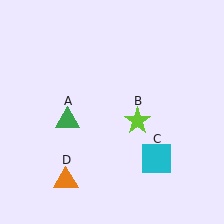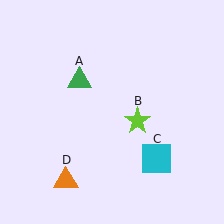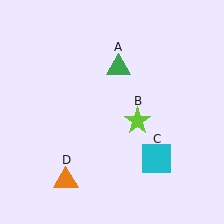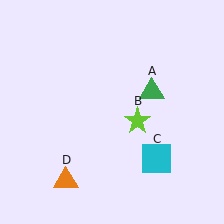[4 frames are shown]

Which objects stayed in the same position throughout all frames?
Lime star (object B) and cyan square (object C) and orange triangle (object D) remained stationary.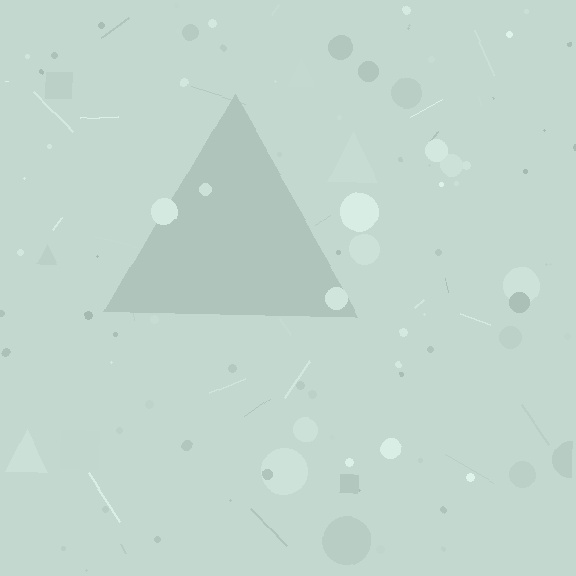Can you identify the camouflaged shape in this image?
The camouflaged shape is a triangle.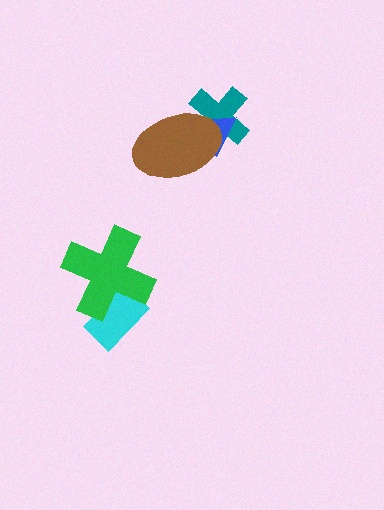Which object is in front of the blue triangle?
The brown ellipse is in front of the blue triangle.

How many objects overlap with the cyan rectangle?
1 object overlaps with the cyan rectangle.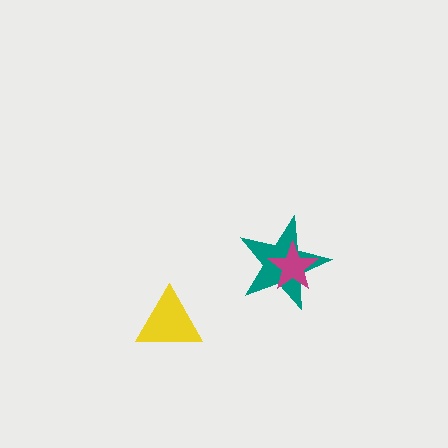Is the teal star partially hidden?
Yes, it is partially covered by another shape.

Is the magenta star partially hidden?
No, no other shape covers it.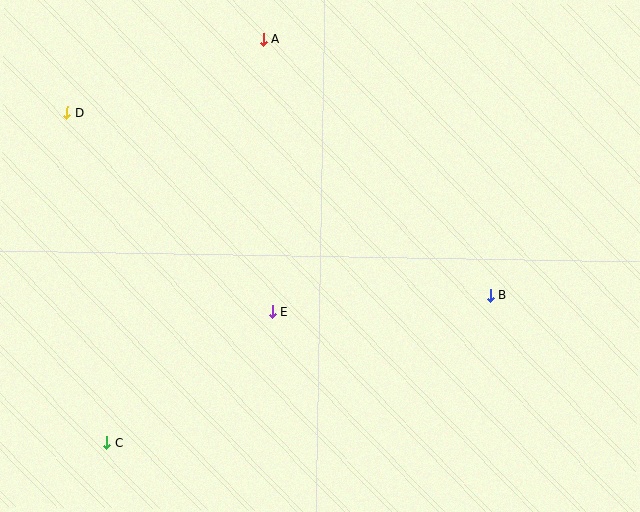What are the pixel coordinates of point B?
Point B is at (491, 295).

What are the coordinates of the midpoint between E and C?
The midpoint between E and C is at (189, 377).